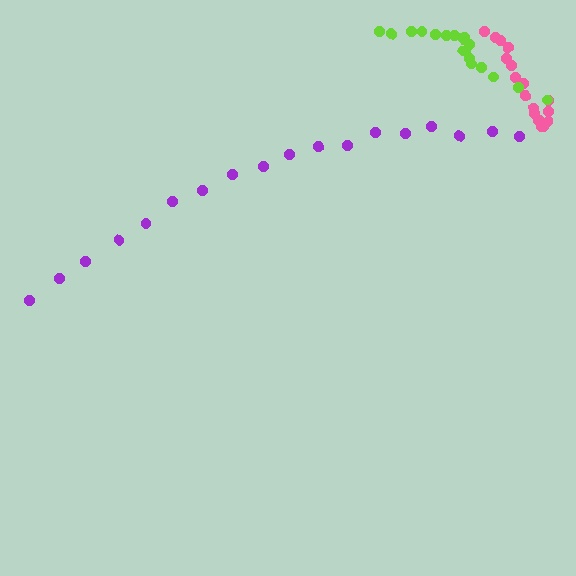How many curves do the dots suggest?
There are 3 distinct paths.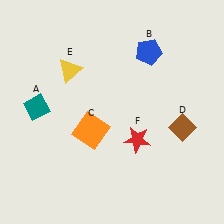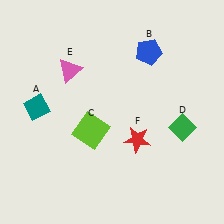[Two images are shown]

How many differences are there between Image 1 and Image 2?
There are 3 differences between the two images.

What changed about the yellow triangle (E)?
In Image 1, E is yellow. In Image 2, it changed to pink.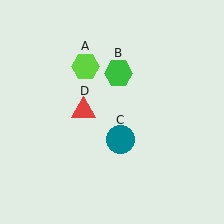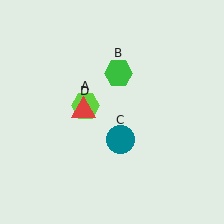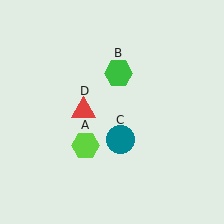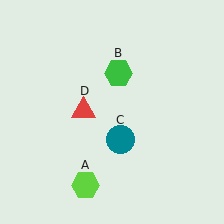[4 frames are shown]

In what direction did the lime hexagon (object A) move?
The lime hexagon (object A) moved down.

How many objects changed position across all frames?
1 object changed position: lime hexagon (object A).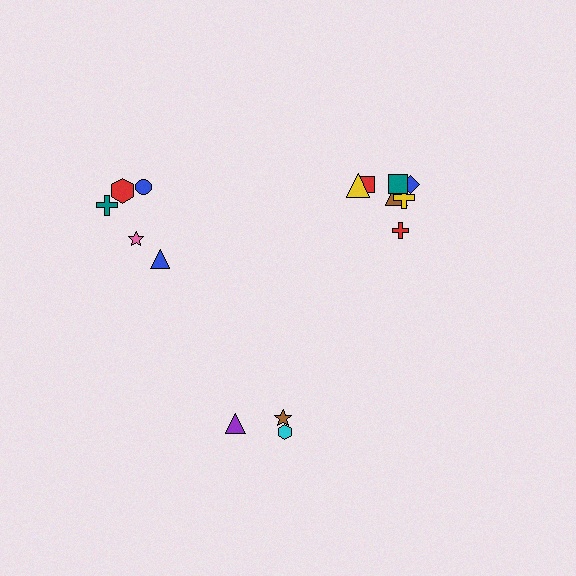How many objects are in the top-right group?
There are 7 objects.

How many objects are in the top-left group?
There are 5 objects.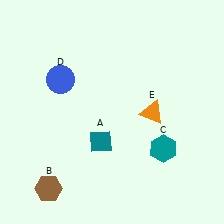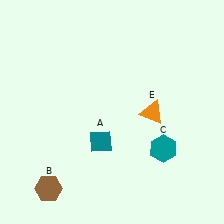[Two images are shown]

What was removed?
The blue circle (D) was removed in Image 2.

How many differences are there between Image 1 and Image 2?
There is 1 difference between the two images.